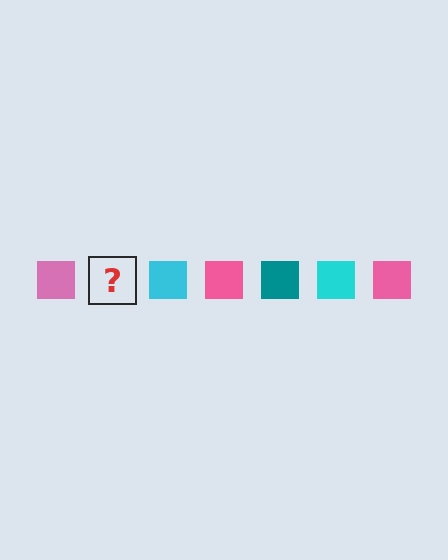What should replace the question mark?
The question mark should be replaced with a teal square.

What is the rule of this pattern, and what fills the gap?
The rule is that the pattern cycles through pink, teal, cyan squares. The gap should be filled with a teal square.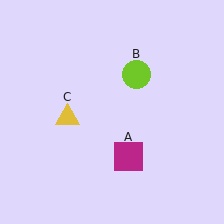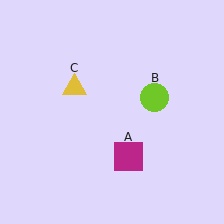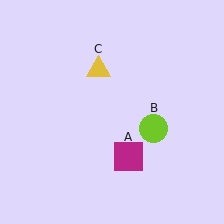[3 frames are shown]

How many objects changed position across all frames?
2 objects changed position: lime circle (object B), yellow triangle (object C).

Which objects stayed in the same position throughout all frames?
Magenta square (object A) remained stationary.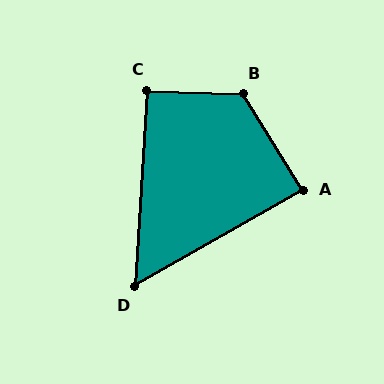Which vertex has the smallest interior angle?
D, at approximately 57 degrees.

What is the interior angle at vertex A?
Approximately 88 degrees (approximately right).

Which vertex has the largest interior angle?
B, at approximately 123 degrees.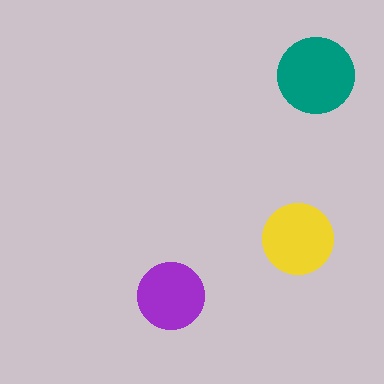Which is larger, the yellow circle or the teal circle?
The teal one.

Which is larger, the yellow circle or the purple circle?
The yellow one.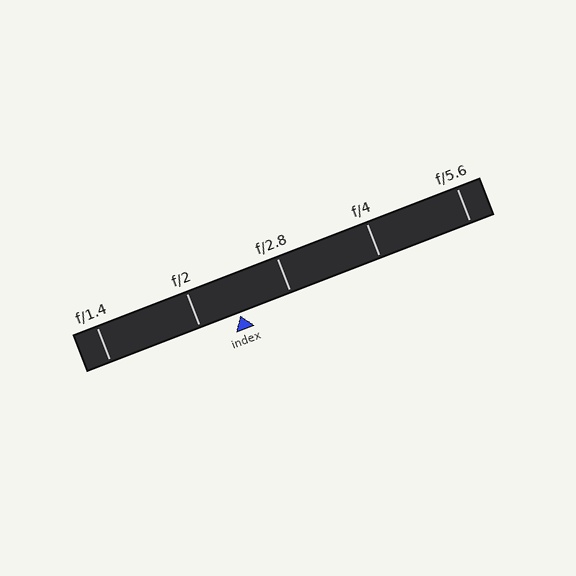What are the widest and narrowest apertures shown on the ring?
The widest aperture shown is f/1.4 and the narrowest is f/5.6.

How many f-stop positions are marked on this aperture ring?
There are 5 f-stop positions marked.